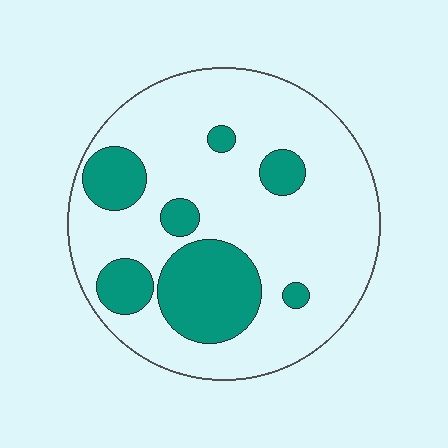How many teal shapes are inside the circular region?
7.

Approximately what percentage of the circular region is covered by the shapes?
Approximately 25%.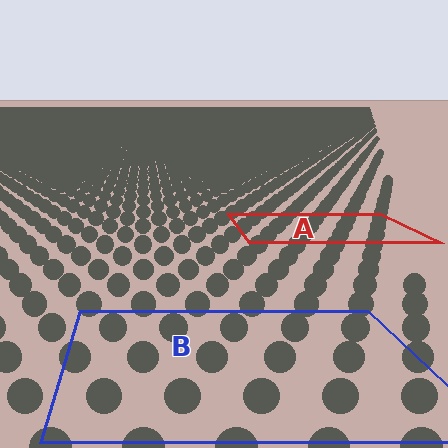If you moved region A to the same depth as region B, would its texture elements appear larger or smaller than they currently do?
They would appear larger. At a closer depth, the same texture elements are projected at a bigger on-screen size.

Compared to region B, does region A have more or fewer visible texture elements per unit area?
Region A has more texture elements per unit area — they are packed more densely because it is farther away.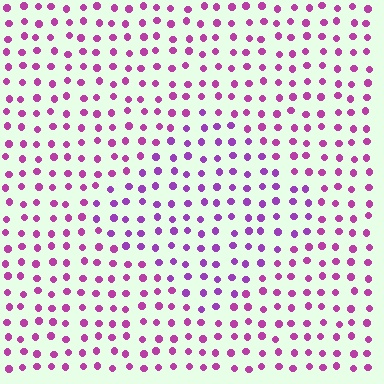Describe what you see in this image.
The image is filled with small magenta elements in a uniform arrangement. A diamond-shaped region is visible where the elements are tinted to a slightly different hue, forming a subtle color boundary.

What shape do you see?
I see a diamond.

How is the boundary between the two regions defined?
The boundary is defined purely by a slight shift in hue (about 25 degrees). Spacing, size, and orientation are identical on both sides.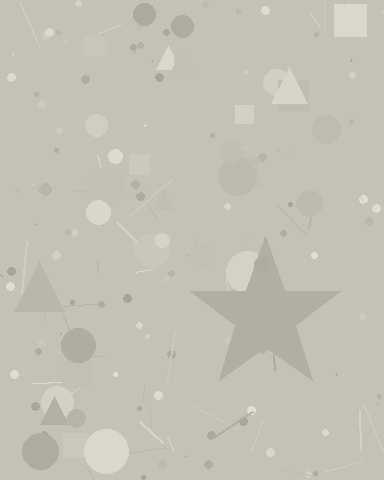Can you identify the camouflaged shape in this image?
The camouflaged shape is a star.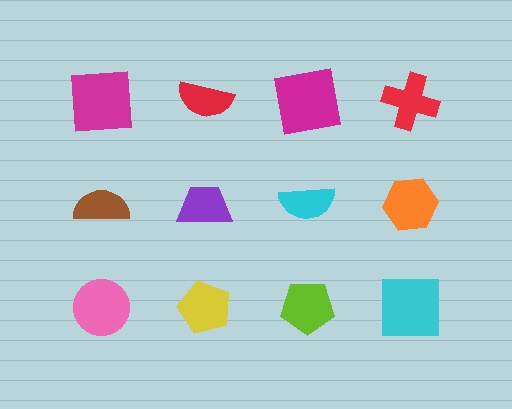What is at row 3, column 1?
A pink circle.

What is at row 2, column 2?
A purple trapezoid.